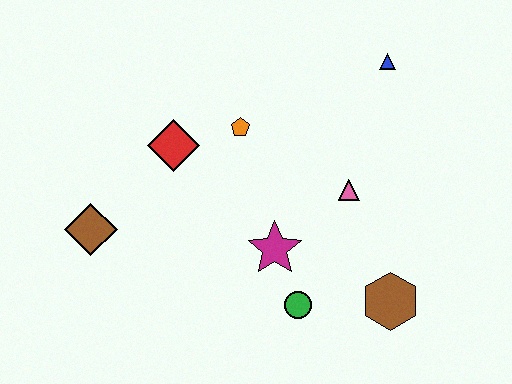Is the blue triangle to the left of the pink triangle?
No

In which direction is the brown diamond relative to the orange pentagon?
The brown diamond is to the left of the orange pentagon.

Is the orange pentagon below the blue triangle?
Yes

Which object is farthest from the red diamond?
The brown hexagon is farthest from the red diamond.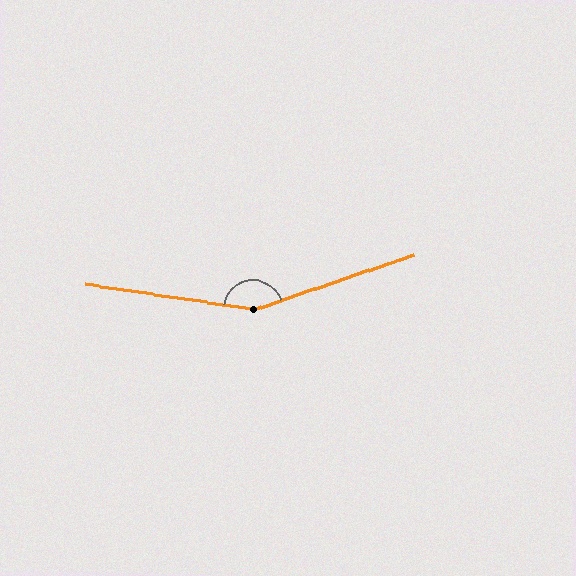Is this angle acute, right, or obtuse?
It is obtuse.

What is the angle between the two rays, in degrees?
Approximately 153 degrees.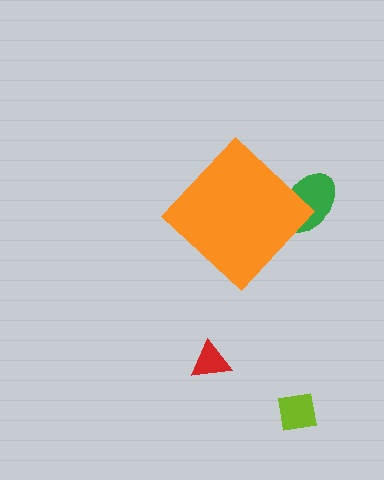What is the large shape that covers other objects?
An orange diamond.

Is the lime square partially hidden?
No, the lime square is fully visible.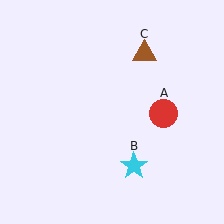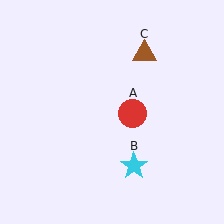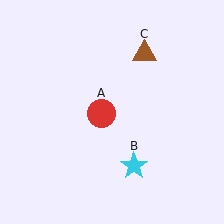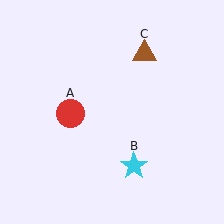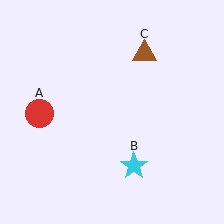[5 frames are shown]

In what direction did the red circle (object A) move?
The red circle (object A) moved left.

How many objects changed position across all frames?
1 object changed position: red circle (object A).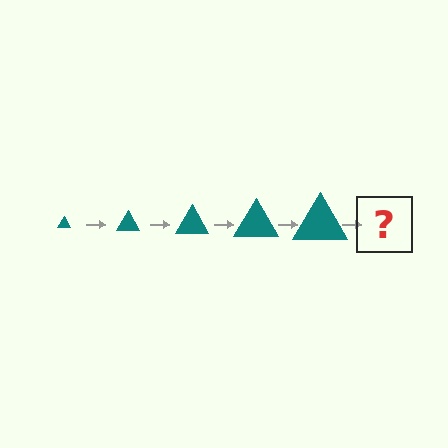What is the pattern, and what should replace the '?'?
The pattern is that the triangle gets progressively larger each step. The '?' should be a teal triangle, larger than the previous one.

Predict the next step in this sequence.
The next step is a teal triangle, larger than the previous one.